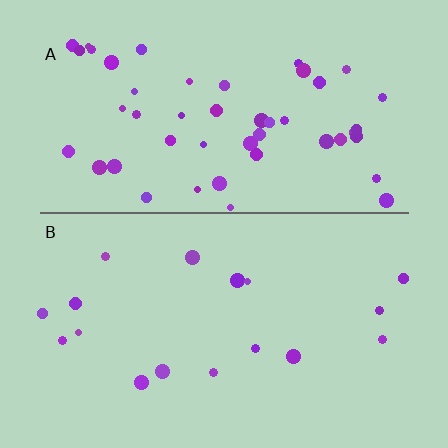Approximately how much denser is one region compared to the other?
Approximately 2.8× — region A over region B.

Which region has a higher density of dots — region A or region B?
A (the top).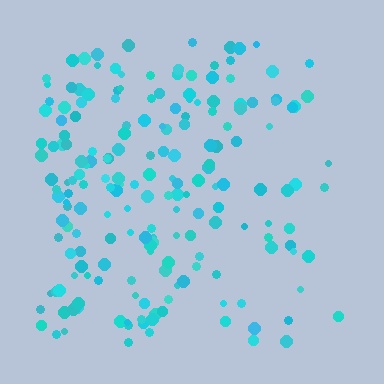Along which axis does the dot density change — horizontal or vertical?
Horizontal.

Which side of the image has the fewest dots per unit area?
The right.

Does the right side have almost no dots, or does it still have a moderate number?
Still a moderate number, just noticeably fewer than the left.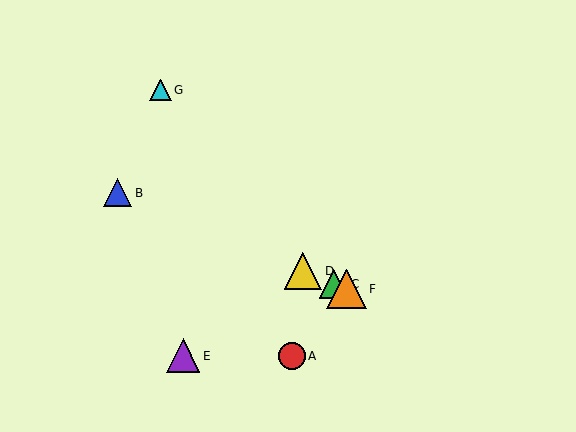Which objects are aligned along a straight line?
Objects B, C, D, F are aligned along a straight line.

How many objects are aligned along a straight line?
4 objects (B, C, D, F) are aligned along a straight line.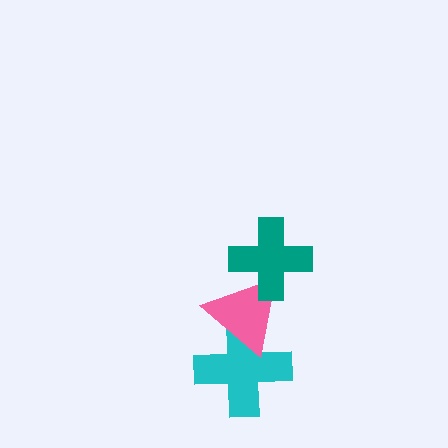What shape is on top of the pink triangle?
The teal cross is on top of the pink triangle.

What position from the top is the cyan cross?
The cyan cross is 3rd from the top.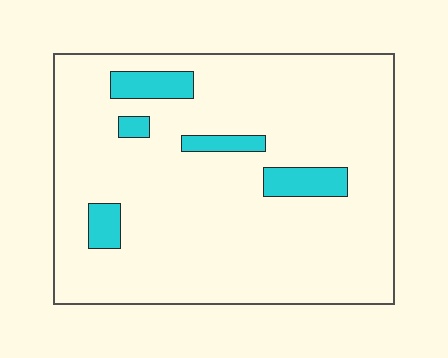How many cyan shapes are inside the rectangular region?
5.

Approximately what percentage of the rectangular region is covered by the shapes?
Approximately 10%.